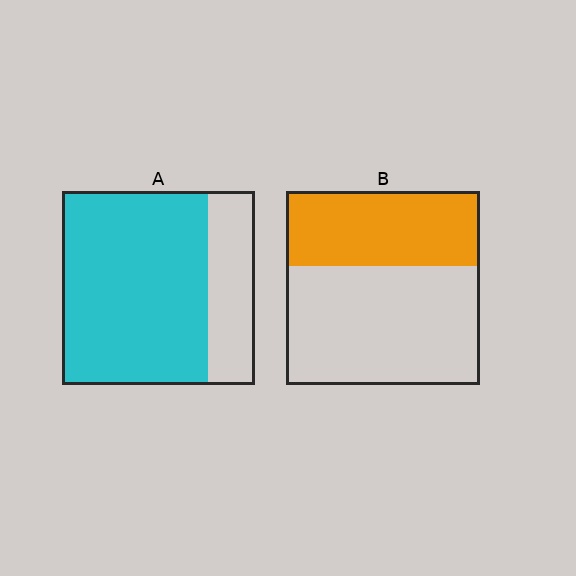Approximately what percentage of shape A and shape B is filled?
A is approximately 75% and B is approximately 40%.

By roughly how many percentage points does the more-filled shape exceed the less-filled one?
By roughly 35 percentage points (A over B).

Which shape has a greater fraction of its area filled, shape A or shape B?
Shape A.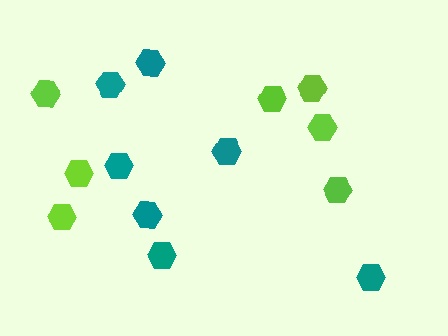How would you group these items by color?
There are 2 groups: one group of teal hexagons (7) and one group of lime hexagons (7).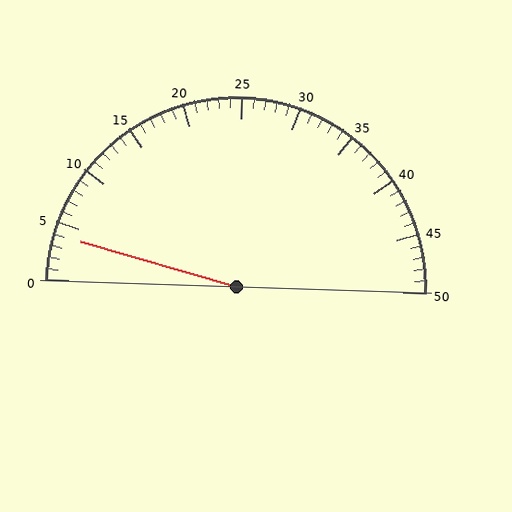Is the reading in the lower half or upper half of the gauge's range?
The reading is in the lower half of the range (0 to 50).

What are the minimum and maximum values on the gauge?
The gauge ranges from 0 to 50.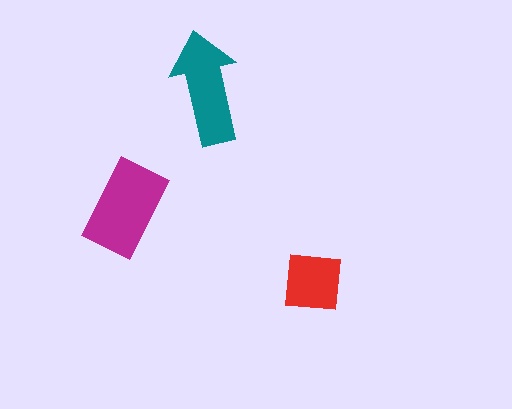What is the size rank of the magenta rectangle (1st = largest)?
1st.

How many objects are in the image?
There are 3 objects in the image.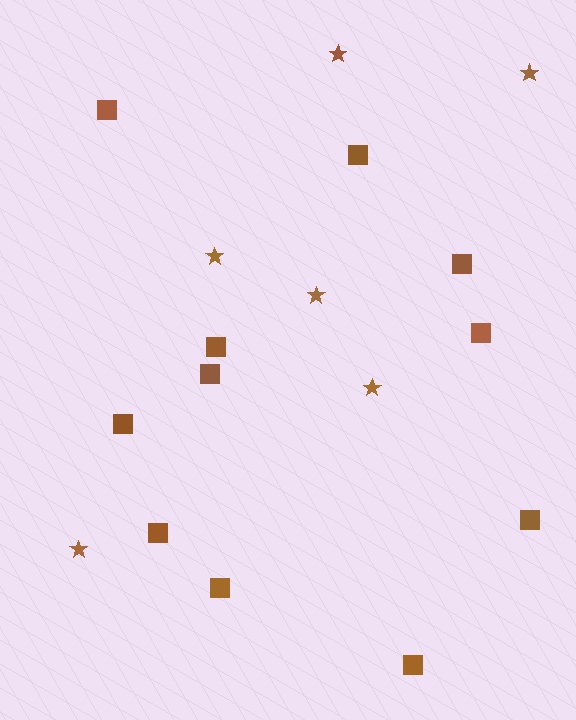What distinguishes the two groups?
There are 2 groups: one group of squares (11) and one group of stars (6).